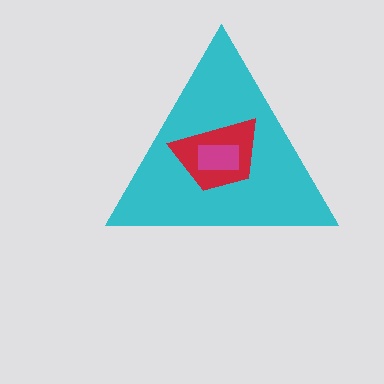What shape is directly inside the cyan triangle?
The red trapezoid.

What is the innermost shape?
The magenta rectangle.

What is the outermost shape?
The cyan triangle.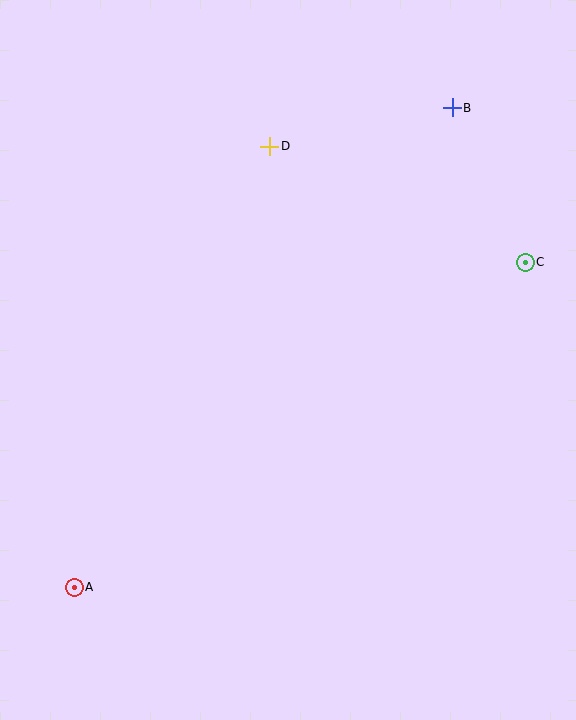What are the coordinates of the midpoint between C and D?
The midpoint between C and D is at (398, 204).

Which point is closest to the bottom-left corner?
Point A is closest to the bottom-left corner.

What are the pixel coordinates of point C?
Point C is at (525, 262).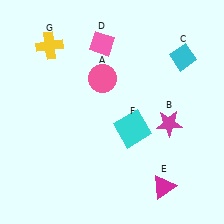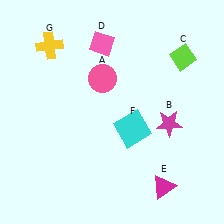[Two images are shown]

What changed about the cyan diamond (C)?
In Image 1, C is cyan. In Image 2, it changed to lime.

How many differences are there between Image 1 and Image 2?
There is 1 difference between the two images.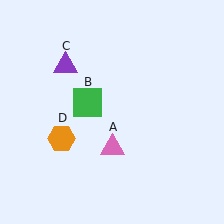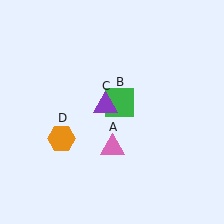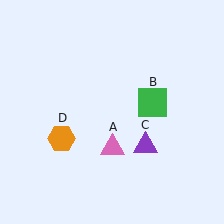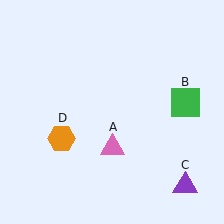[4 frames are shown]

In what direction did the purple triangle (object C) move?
The purple triangle (object C) moved down and to the right.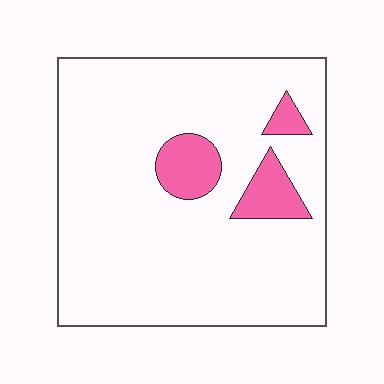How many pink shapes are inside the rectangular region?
3.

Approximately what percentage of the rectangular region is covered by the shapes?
Approximately 10%.